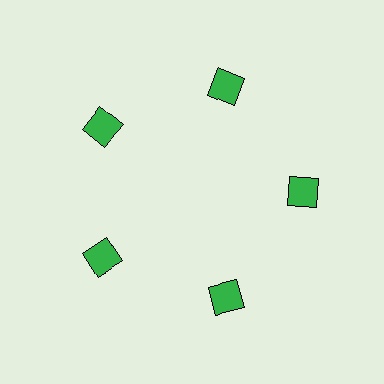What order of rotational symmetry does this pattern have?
This pattern has 5-fold rotational symmetry.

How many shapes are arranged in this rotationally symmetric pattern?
There are 5 shapes, arranged in 5 groups of 1.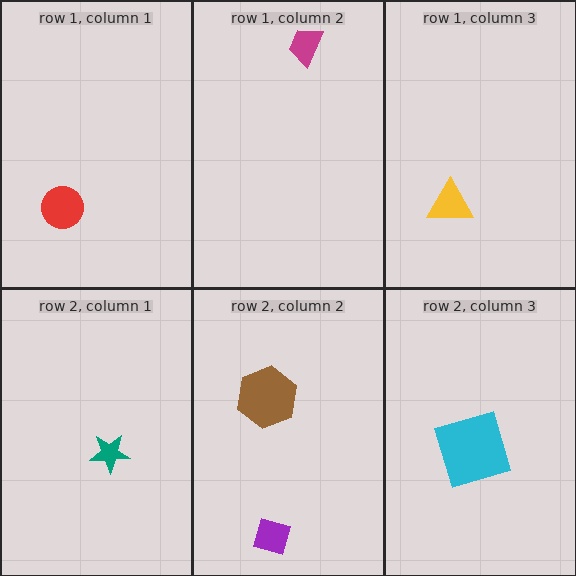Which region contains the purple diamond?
The row 2, column 2 region.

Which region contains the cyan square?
The row 2, column 3 region.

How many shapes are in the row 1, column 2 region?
1.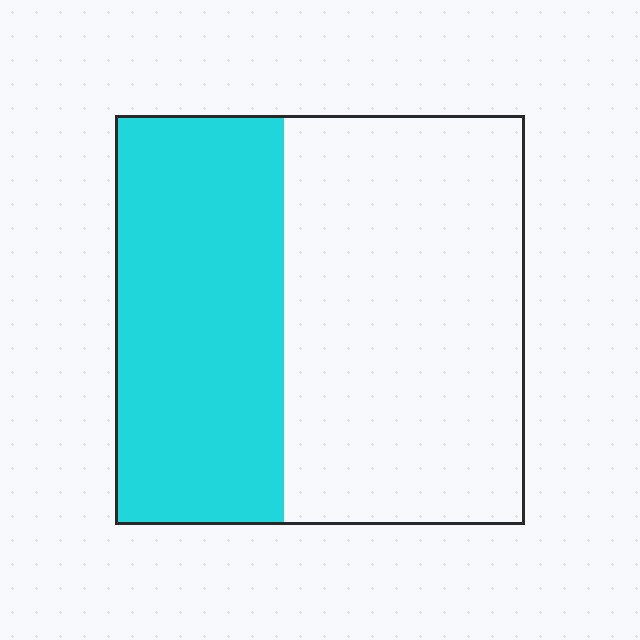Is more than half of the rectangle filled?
No.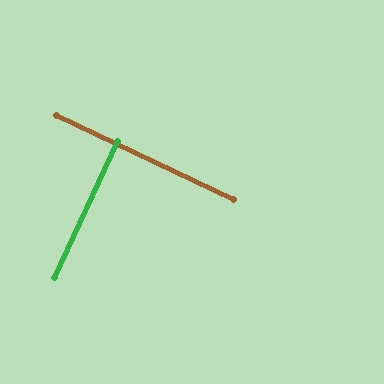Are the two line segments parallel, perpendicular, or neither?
Perpendicular — they meet at approximately 90°.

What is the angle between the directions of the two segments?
Approximately 90 degrees.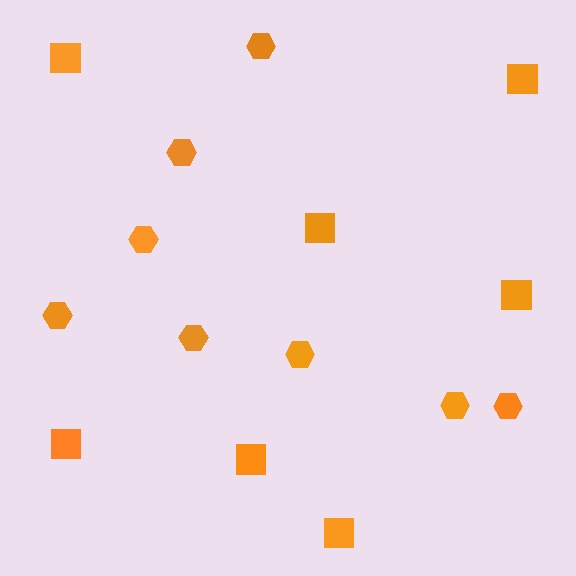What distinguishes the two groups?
There are 2 groups: one group of hexagons (8) and one group of squares (7).